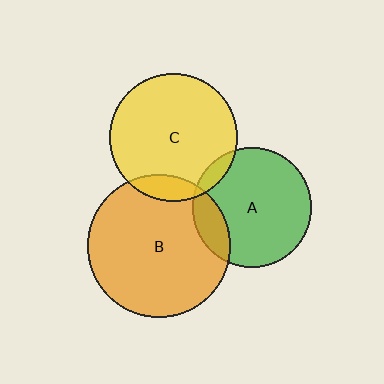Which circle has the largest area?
Circle B (orange).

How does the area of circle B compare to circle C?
Approximately 1.2 times.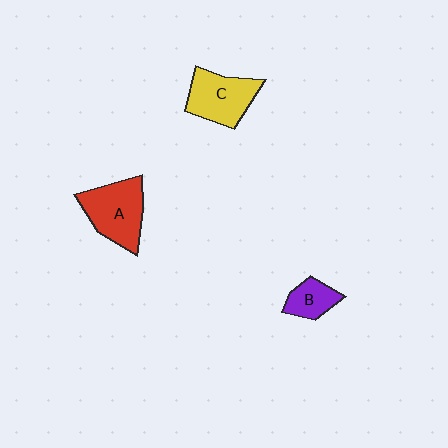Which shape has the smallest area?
Shape B (purple).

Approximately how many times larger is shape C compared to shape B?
Approximately 1.9 times.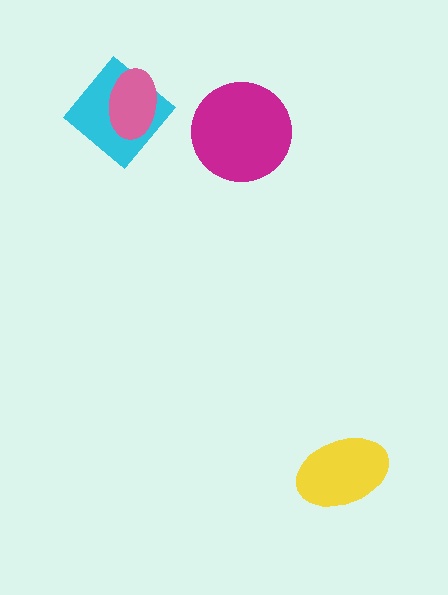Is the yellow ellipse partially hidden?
No, no other shape covers it.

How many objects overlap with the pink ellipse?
1 object overlaps with the pink ellipse.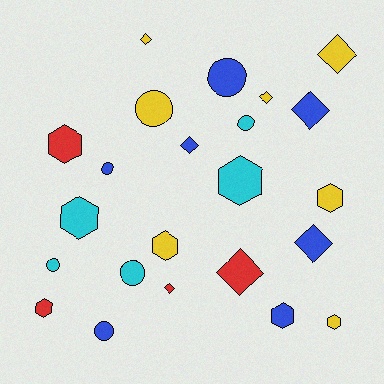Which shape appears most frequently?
Diamond, with 8 objects.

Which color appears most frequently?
Yellow, with 7 objects.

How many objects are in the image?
There are 23 objects.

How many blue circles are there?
There are 3 blue circles.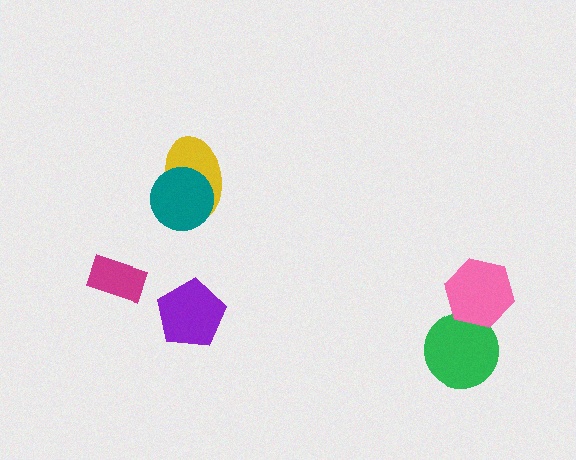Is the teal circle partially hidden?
No, no other shape covers it.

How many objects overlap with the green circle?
1 object overlaps with the green circle.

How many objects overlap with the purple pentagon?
0 objects overlap with the purple pentagon.